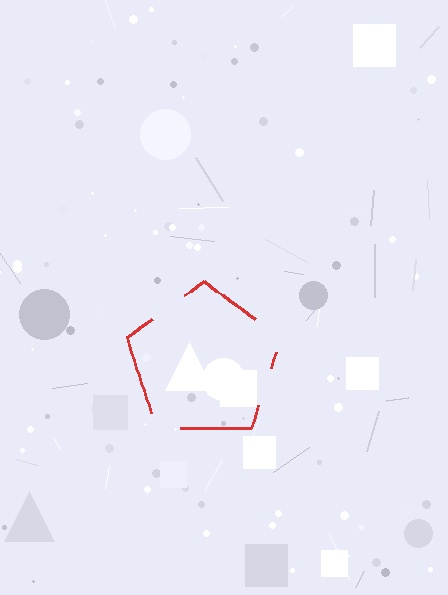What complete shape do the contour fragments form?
The contour fragments form a pentagon.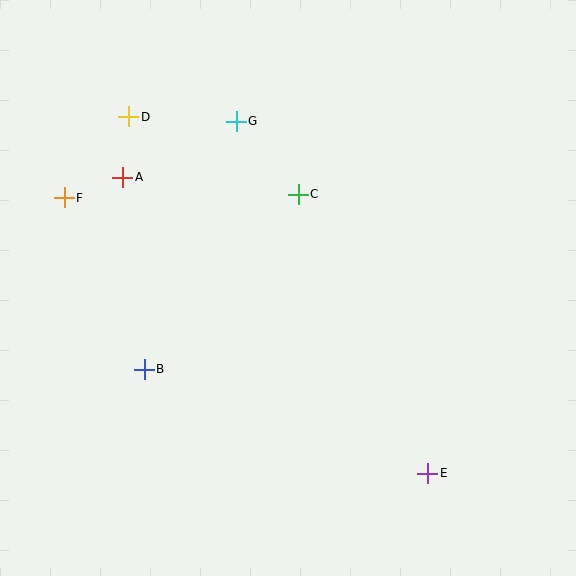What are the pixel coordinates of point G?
Point G is at (236, 121).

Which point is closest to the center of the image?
Point C at (298, 194) is closest to the center.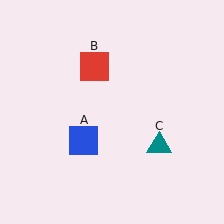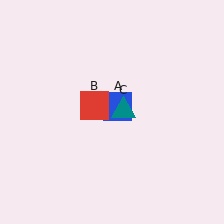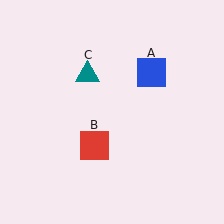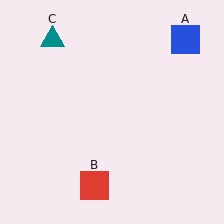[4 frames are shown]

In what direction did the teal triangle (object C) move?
The teal triangle (object C) moved up and to the left.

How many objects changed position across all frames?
3 objects changed position: blue square (object A), red square (object B), teal triangle (object C).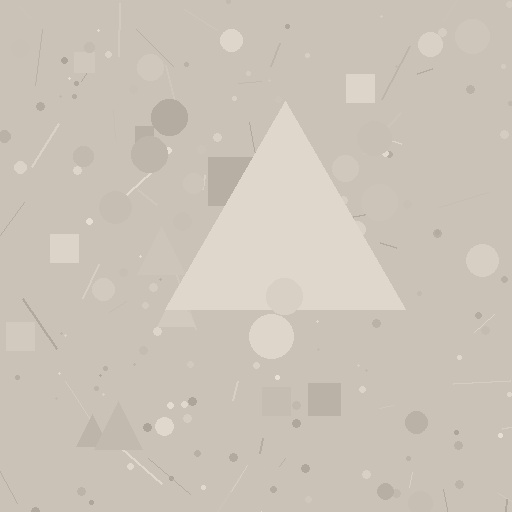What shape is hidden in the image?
A triangle is hidden in the image.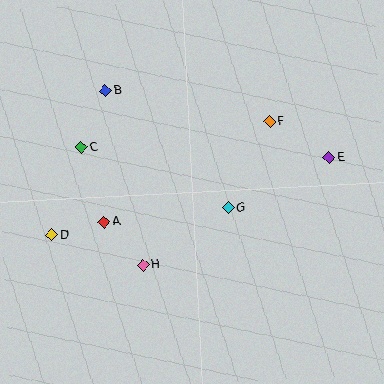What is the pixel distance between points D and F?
The distance between D and F is 246 pixels.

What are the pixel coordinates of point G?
Point G is at (228, 208).